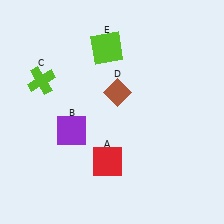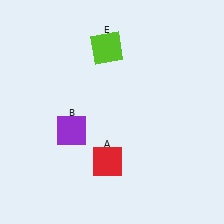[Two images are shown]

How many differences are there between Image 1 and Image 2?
There are 2 differences between the two images.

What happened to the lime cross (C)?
The lime cross (C) was removed in Image 2. It was in the top-left area of Image 1.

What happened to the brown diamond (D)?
The brown diamond (D) was removed in Image 2. It was in the top-right area of Image 1.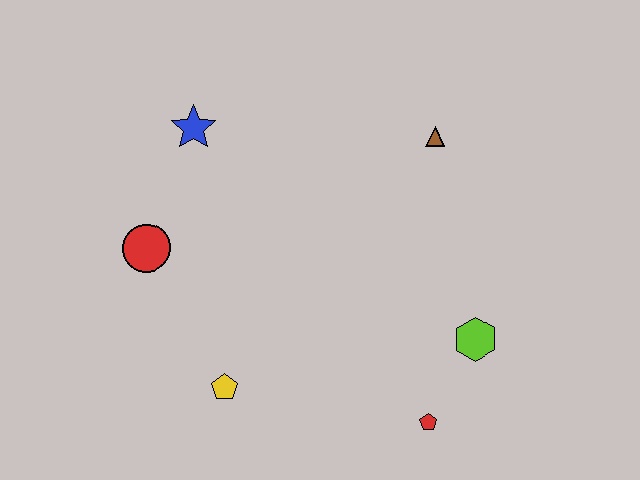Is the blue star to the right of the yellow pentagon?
No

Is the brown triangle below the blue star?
Yes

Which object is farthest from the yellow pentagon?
The brown triangle is farthest from the yellow pentagon.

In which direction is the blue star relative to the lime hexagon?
The blue star is to the left of the lime hexagon.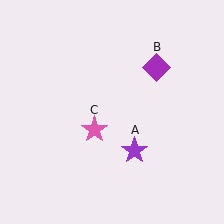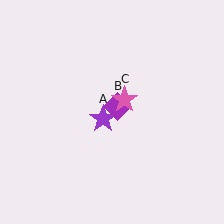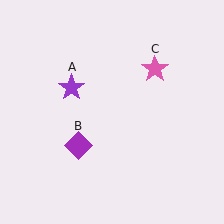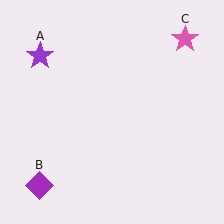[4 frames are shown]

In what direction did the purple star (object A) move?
The purple star (object A) moved up and to the left.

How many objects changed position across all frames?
3 objects changed position: purple star (object A), purple diamond (object B), pink star (object C).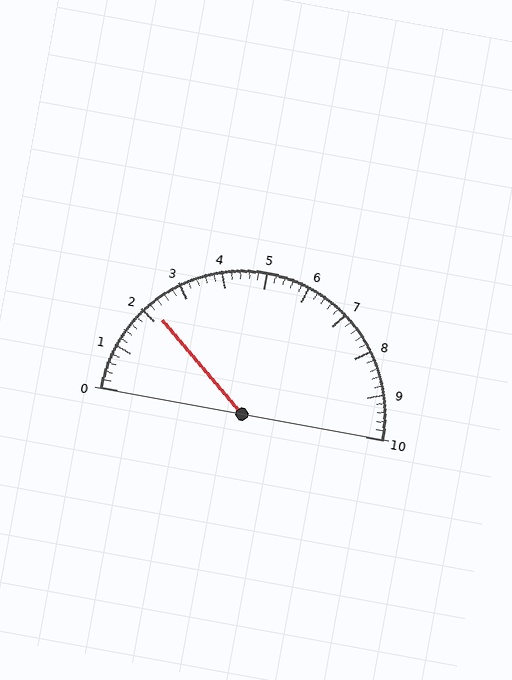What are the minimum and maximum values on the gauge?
The gauge ranges from 0 to 10.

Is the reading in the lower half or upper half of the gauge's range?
The reading is in the lower half of the range (0 to 10).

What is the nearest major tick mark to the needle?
The nearest major tick mark is 2.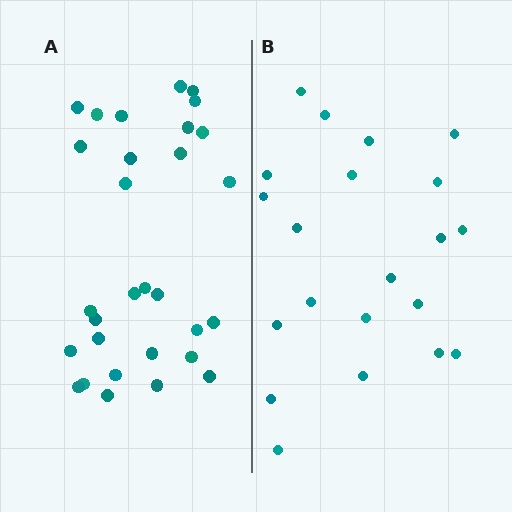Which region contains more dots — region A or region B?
Region A (the left region) has more dots.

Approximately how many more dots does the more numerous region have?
Region A has roughly 8 or so more dots than region B.